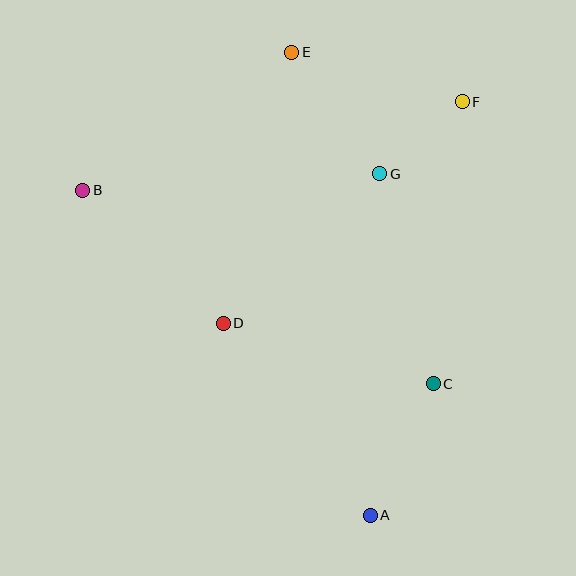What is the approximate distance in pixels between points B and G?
The distance between B and G is approximately 297 pixels.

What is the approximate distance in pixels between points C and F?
The distance between C and F is approximately 284 pixels.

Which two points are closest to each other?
Points F and G are closest to each other.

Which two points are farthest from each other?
Points A and E are farthest from each other.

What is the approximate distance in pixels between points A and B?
The distance between A and B is approximately 434 pixels.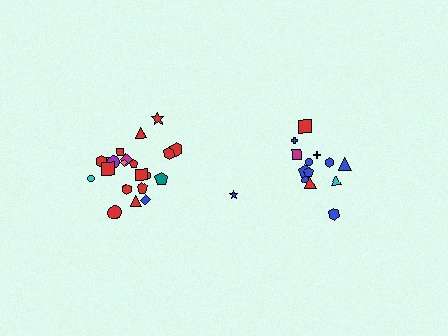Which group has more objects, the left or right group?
The left group.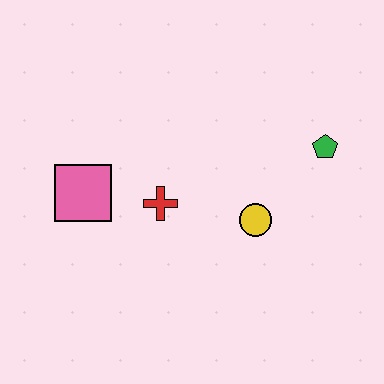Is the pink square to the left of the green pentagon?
Yes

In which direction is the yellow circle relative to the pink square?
The yellow circle is to the right of the pink square.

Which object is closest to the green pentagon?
The yellow circle is closest to the green pentagon.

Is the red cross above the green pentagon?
No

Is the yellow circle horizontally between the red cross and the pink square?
No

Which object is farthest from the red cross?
The green pentagon is farthest from the red cross.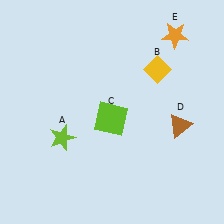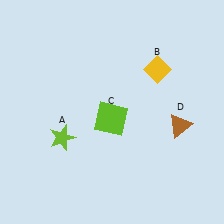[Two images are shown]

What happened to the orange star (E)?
The orange star (E) was removed in Image 2. It was in the top-right area of Image 1.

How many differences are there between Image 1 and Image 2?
There is 1 difference between the two images.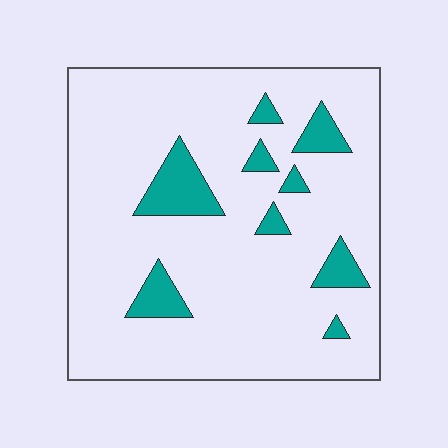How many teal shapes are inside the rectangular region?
9.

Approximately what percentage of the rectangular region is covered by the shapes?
Approximately 10%.